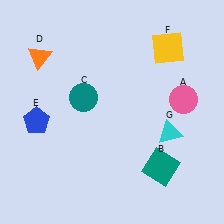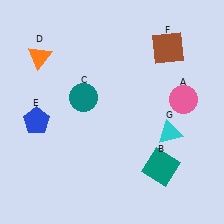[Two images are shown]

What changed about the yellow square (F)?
In Image 1, F is yellow. In Image 2, it changed to brown.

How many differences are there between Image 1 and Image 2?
There is 1 difference between the two images.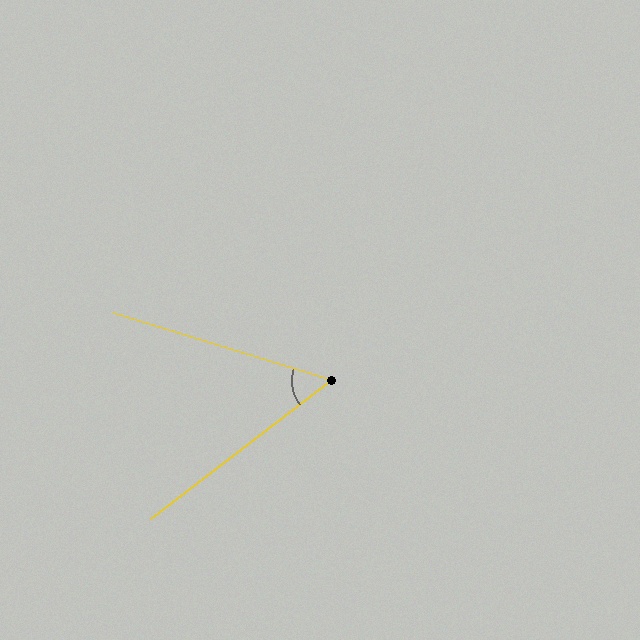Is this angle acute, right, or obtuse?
It is acute.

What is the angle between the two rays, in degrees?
Approximately 55 degrees.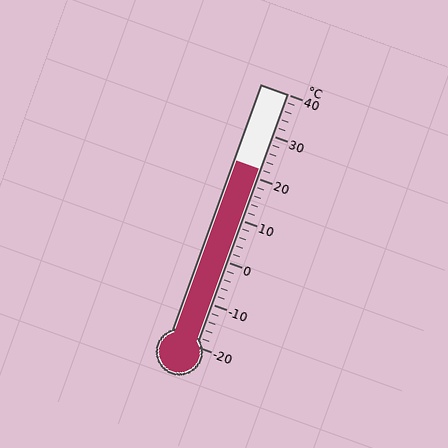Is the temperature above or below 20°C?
The temperature is above 20°C.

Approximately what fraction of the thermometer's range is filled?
The thermometer is filled to approximately 70% of its range.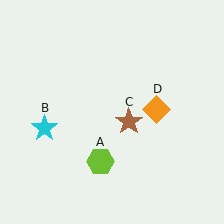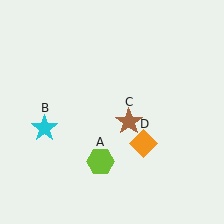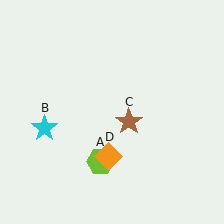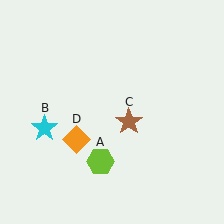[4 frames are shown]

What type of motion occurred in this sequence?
The orange diamond (object D) rotated clockwise around the center of the scene.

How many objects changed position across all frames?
1 object changed position: orange diamond (object D).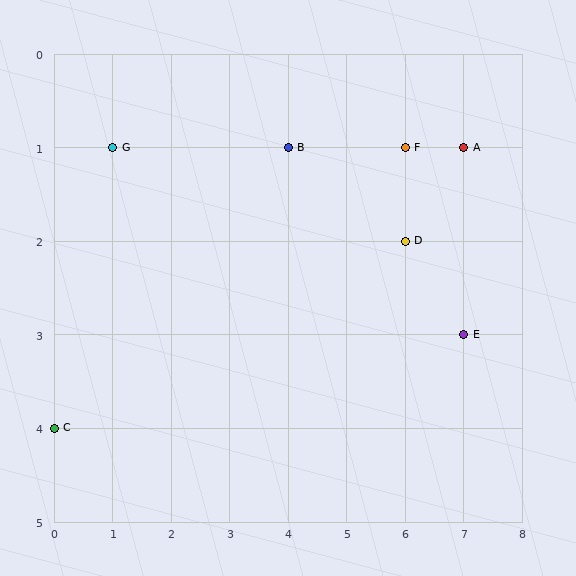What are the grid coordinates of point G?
Point G is at grid coordinates (1, 1).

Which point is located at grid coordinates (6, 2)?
Point D is at (6, 2).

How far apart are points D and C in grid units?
Points D and C are 6 columns and 2 rows apart (about 6.3 grid units diagonally).